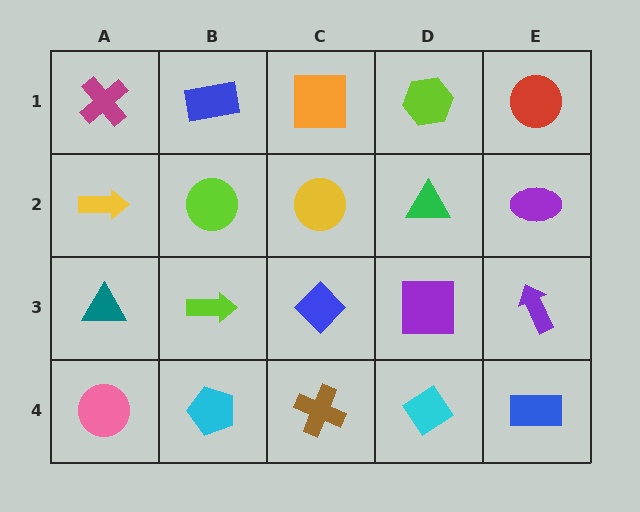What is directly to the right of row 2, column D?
A purple ellipse.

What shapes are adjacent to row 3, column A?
A yellow arrow (row 2, column A), a pink circle (row 4, column A), a lime arrow (row 3, column B).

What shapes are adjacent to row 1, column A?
A yellow arrow (row 2, column A), a blue rectangle (row 1, column B).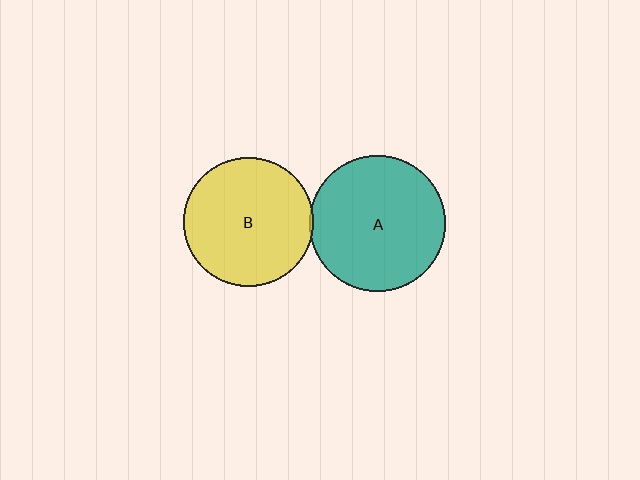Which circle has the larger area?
Circle A (teal).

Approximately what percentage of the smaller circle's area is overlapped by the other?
Approximately 5%.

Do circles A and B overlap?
Yes.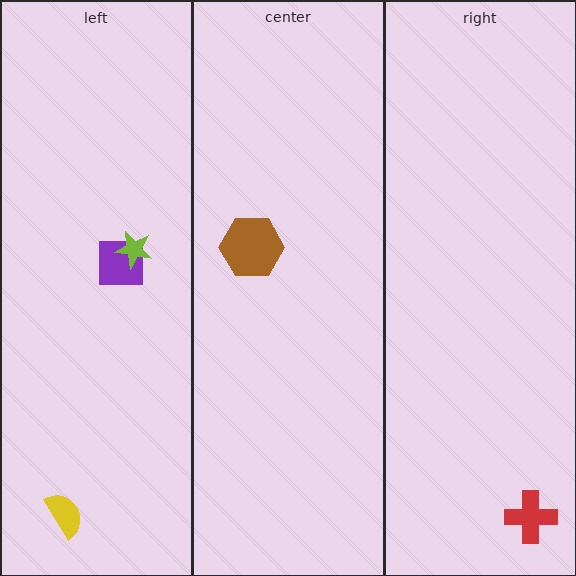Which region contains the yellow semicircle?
The left region.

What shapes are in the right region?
The red cross.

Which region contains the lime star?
The left region.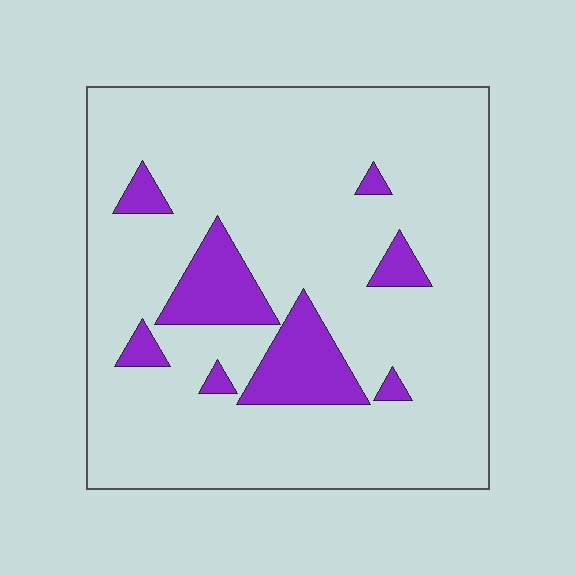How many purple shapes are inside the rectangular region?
8.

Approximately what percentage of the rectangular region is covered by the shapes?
Approximately 15%.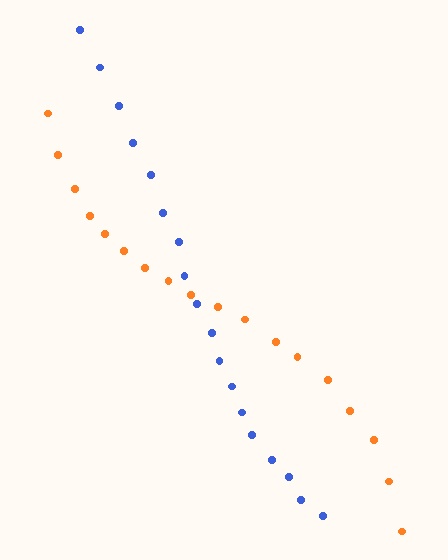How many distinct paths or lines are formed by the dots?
There are 2 distinct paths.